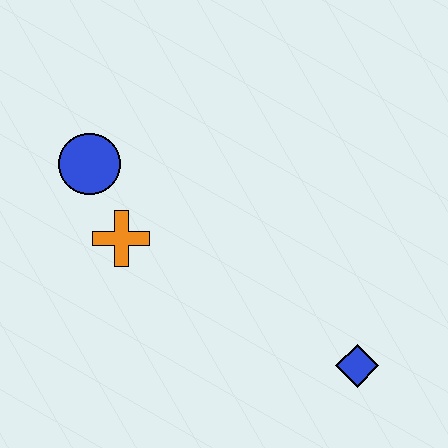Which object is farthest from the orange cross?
The blue diamond is farthest from the orange cross.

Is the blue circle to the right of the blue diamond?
No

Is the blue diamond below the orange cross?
Yes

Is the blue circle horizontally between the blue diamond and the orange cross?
No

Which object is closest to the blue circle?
The orange cross is closest to the blue circle.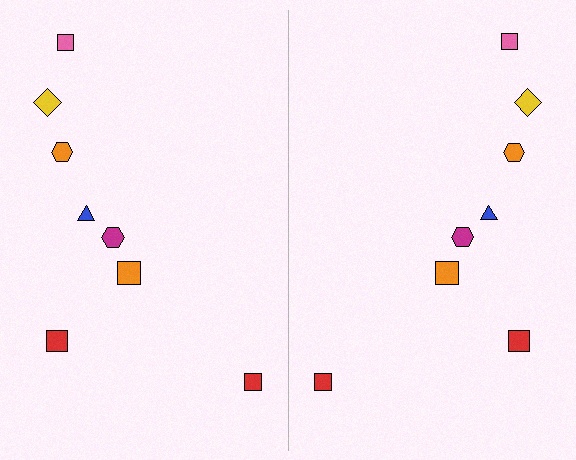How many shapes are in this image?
There are 16 shapes in this image.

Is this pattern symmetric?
Yes, this pattern has bilateral (reflection) symmetry.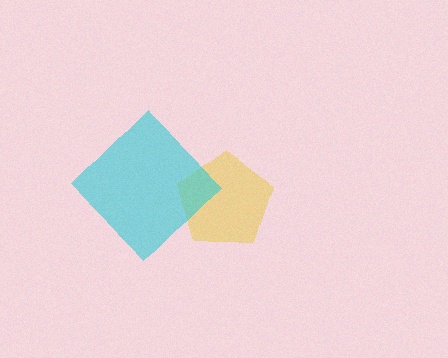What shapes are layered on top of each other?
The layered shapes are: a yellow pentagon, a cyan diamond.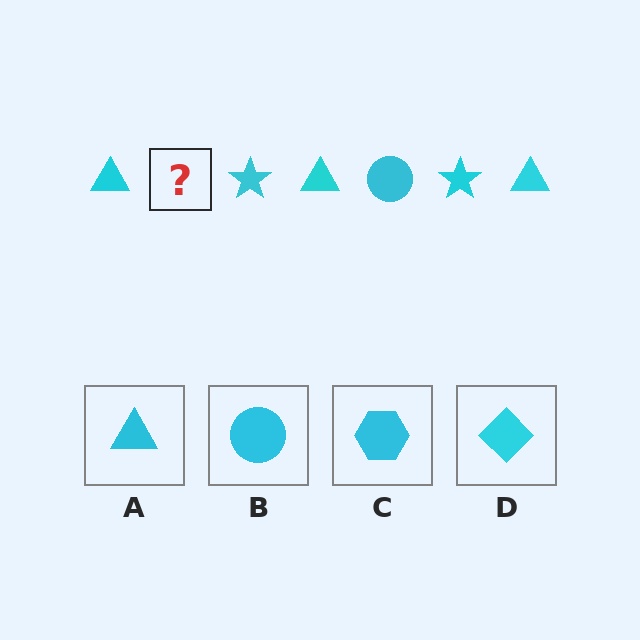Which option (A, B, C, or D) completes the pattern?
B.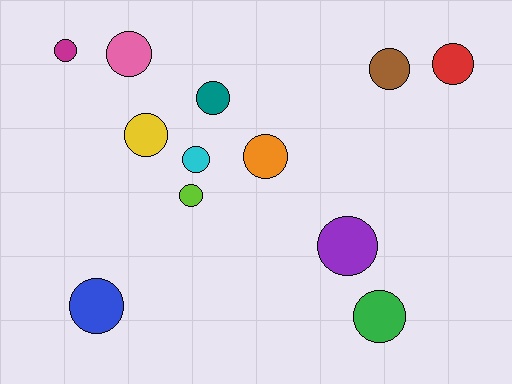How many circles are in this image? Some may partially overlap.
There are 12 circles.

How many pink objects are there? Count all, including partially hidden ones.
There is 1 pink object.